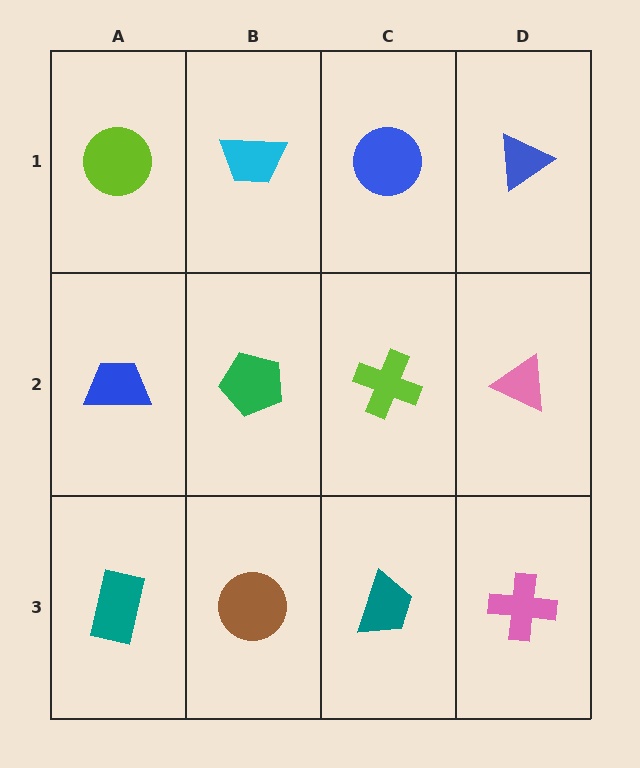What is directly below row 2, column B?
A brown circle.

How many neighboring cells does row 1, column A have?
2.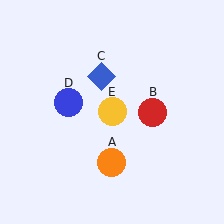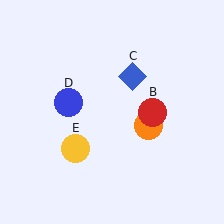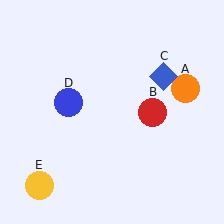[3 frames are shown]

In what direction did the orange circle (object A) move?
The orange circle (object A) moved up and to the right.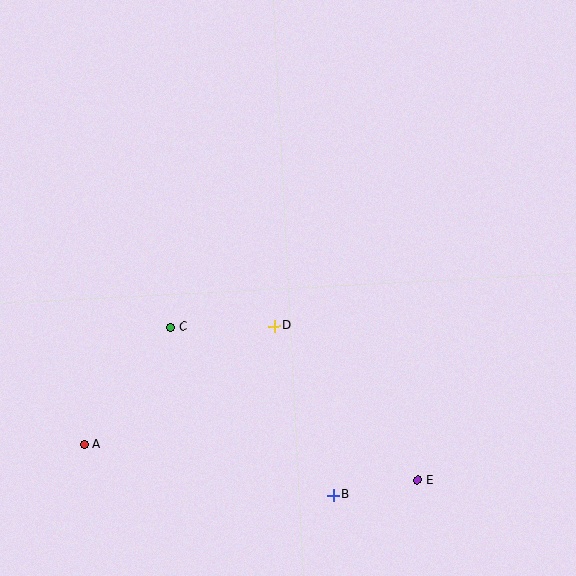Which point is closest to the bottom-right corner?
Point E is closest to the bottom-right corner.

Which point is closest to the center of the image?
Point D at (274, 326) is closest to the center.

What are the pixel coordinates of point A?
Point A is at (84, 445).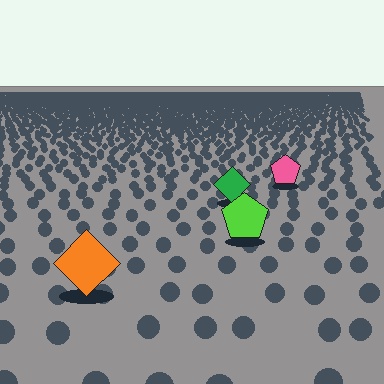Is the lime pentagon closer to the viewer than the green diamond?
Yes. The lime pentagon is closer — you can tell from the texture gradient: the ground texture is coarser near it.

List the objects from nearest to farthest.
From nearest to farthest: the orange diamond, the lime pentagon, the green diamond, the pink pentagon.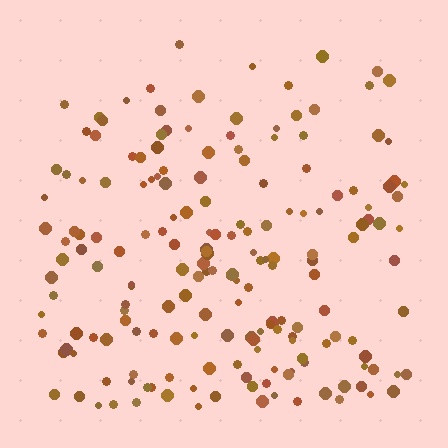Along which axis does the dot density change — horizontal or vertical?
Vertical.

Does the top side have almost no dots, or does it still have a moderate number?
Still a moderate number, just noticeably fewer than the bottom.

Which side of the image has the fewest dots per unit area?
The top.